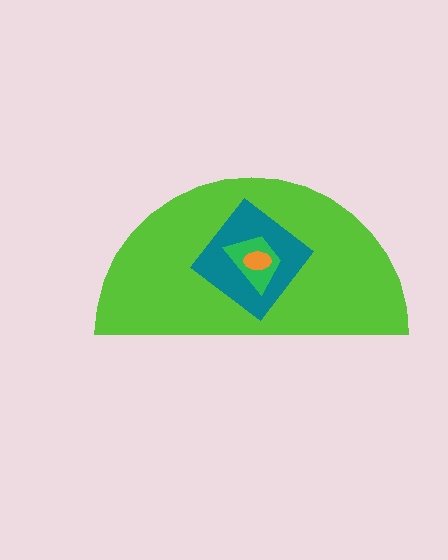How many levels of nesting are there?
4.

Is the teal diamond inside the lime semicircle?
Yes.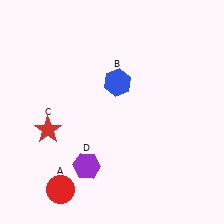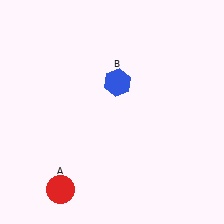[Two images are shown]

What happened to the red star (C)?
The red star (C) was removed in Image 2. It was in the bottom-left area of Image 1.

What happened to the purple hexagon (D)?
The purple hexagon (D) was removed in Image 2. It was in the bottom-left area of Image 1.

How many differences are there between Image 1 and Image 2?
There are 2 differences between the two images.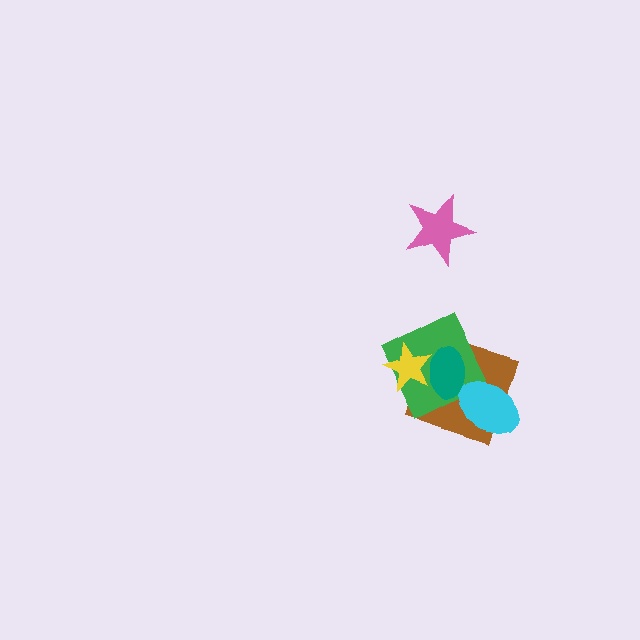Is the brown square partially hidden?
Yes, it is partially covered by another shape.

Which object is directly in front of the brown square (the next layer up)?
The green square is directly in front of the brown square.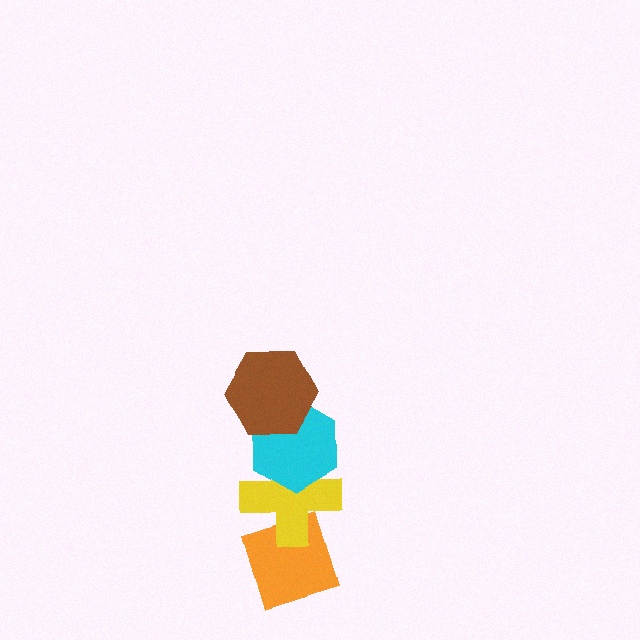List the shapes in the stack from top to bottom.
From top to bottom: the brown hexagon, the cyan hexagon, the yellow cross, the orange diamond.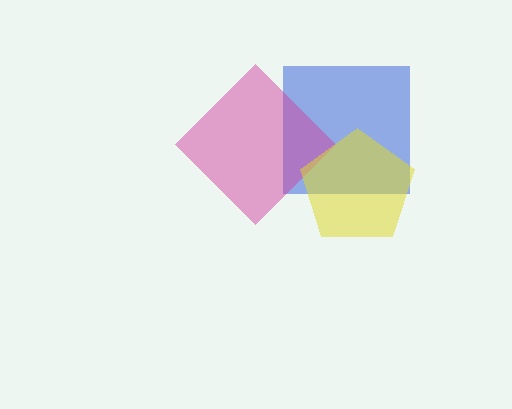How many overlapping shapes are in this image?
There are 3 overlapping shapes in the image.